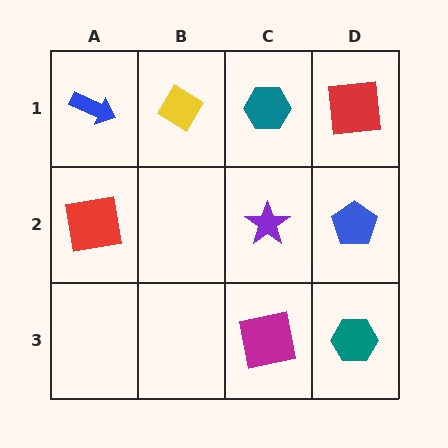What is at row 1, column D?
A red square.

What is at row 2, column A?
A red square.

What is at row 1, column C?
A teal hexagon.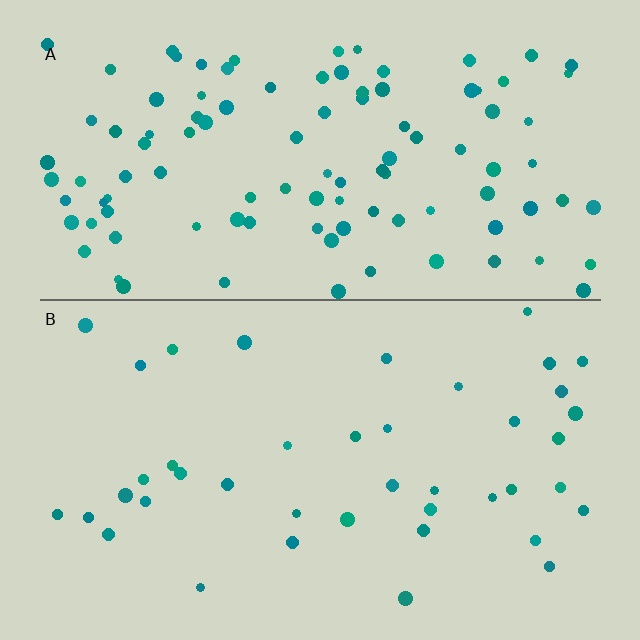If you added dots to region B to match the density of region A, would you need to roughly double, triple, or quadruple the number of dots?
Approximately triple.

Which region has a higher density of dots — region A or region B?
A (the top).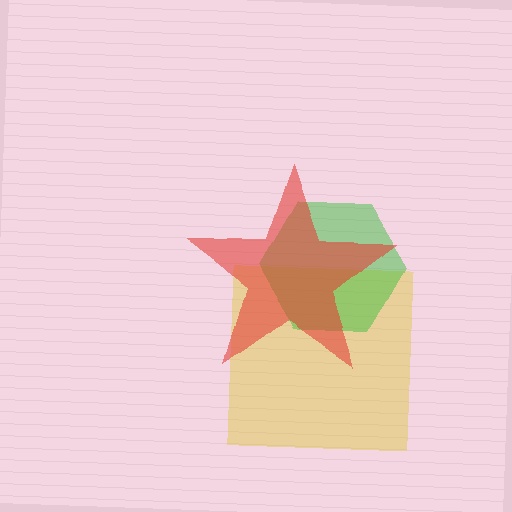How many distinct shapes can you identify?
There are 3 distinct shapes: a yellow square, a green hexagon, a red star.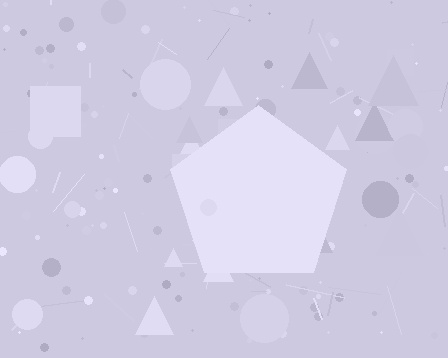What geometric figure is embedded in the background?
A pentagon is embedded in the background.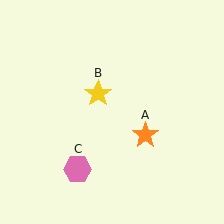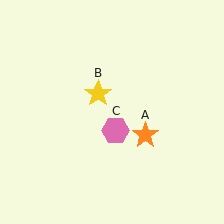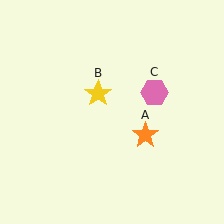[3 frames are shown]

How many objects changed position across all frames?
1 object changed position: pink hexagon (object C).